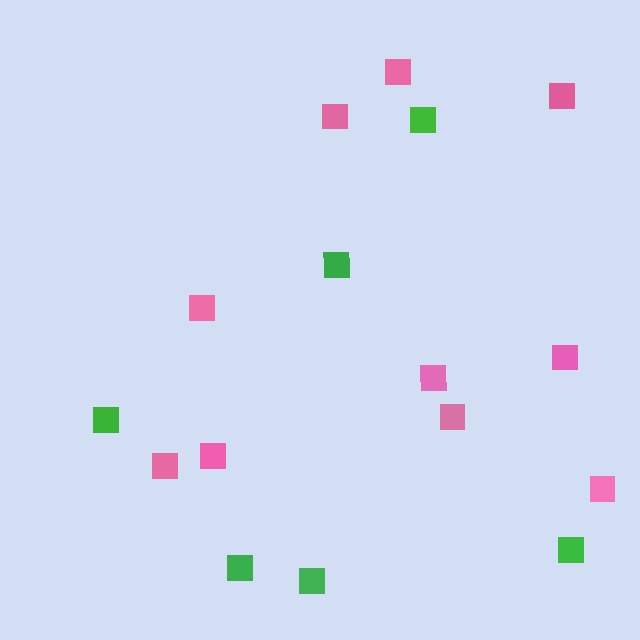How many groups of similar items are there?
There are 2 groups: one group of green squares (6) and one group of pink squares (10).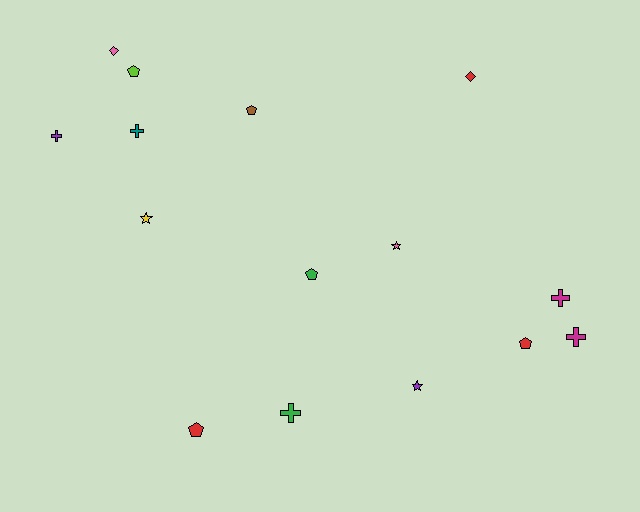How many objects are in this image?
There are 15 objects.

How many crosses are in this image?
There are 5 crosses.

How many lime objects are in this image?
There is 1 lime object.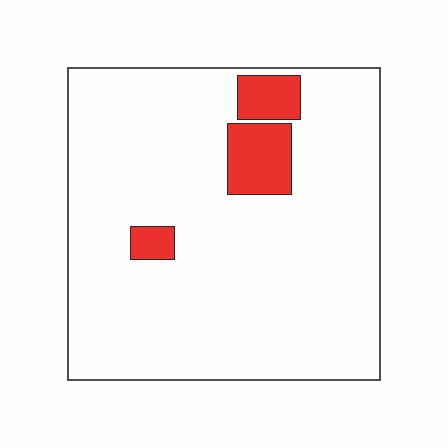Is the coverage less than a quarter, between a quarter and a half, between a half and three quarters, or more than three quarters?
Less than a quarter.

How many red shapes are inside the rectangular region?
3.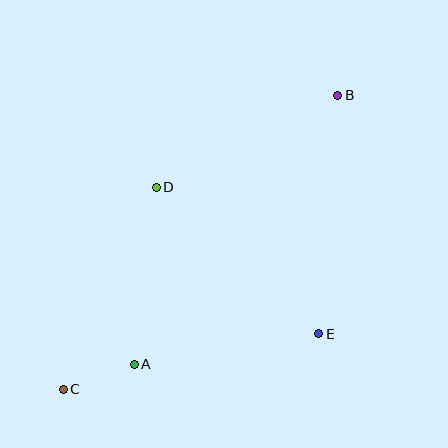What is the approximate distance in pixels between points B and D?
The distance between B and D is approximately 204 pixels.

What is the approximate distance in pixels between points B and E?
The distance between B and E is approximately 239 pixels.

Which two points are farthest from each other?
Points B and C are farthest from each other.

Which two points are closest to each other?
Points A and C are closest to each other.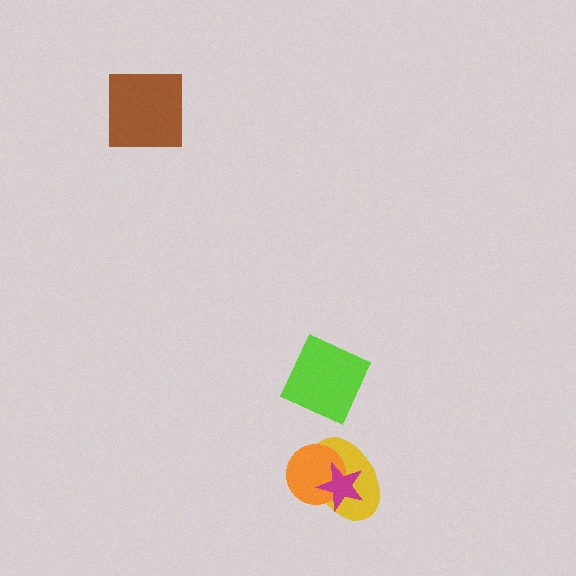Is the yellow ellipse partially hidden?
Yes, it is partially covered by another shape.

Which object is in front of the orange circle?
The magenta star is in front of the orange circle.